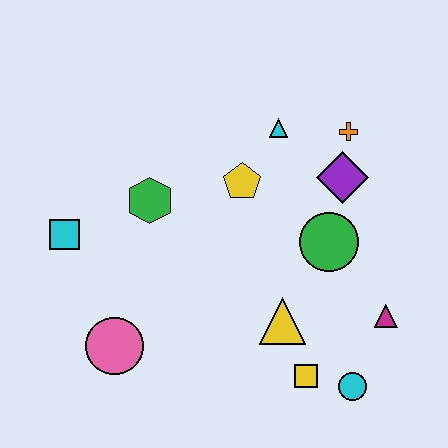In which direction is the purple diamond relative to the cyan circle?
The purple diamond is above the cyan circle.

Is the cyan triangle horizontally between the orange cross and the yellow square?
No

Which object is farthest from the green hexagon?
The cyan circle is farthest from the green hexagon.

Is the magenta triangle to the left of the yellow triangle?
No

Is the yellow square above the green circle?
No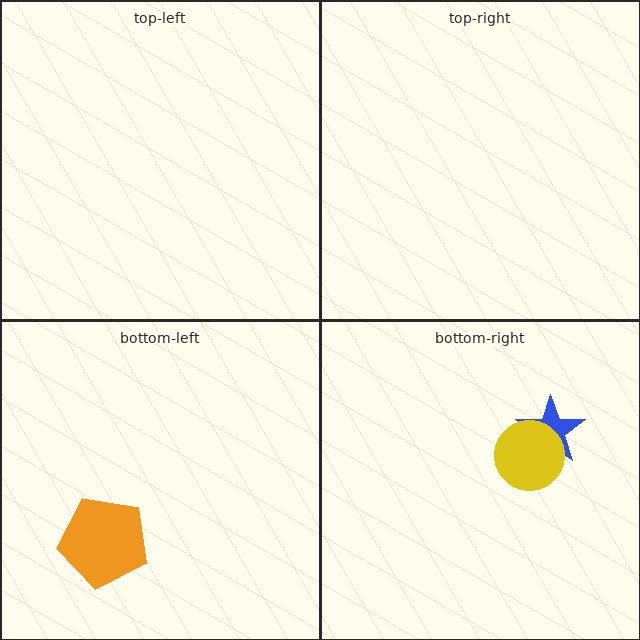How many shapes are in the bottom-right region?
2.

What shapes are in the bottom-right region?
The blue star, the yellow circle.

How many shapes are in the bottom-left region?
1.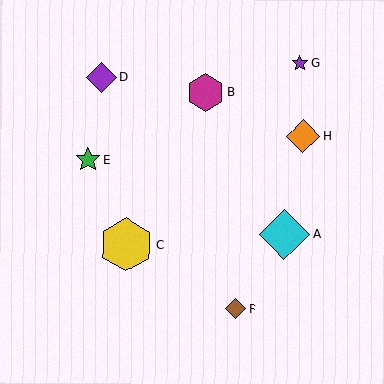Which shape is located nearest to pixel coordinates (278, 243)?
The cyan diamond (labeled A) at (284, 234) is nearest to that location.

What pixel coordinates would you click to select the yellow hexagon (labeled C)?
Click at (126, 245) to select the yellow hexagon C.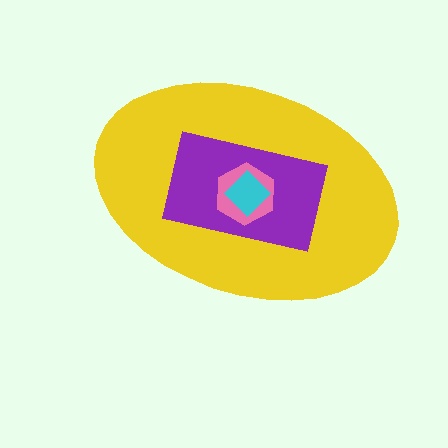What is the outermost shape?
The yellow ellipse.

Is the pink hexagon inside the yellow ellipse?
Yes.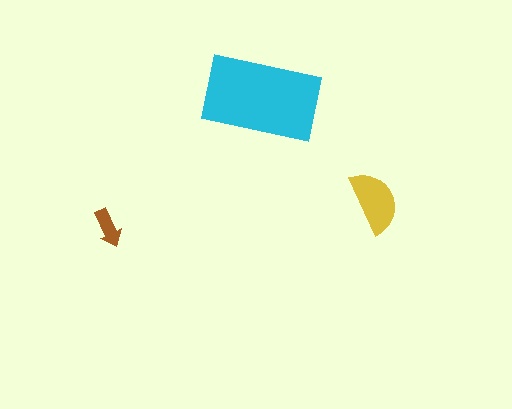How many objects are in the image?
There are 3 objects in the image.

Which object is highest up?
The cyan rectangle is topmost.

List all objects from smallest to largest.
The brown arrow, the yellow semicircle, the cyan rectangle.